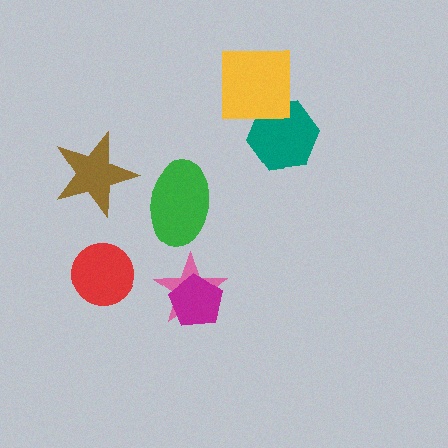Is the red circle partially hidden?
No, no other shape covers it.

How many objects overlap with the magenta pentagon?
1 object overlaps with the magenta pentagon.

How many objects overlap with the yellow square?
1 object overlaps with the yellow square.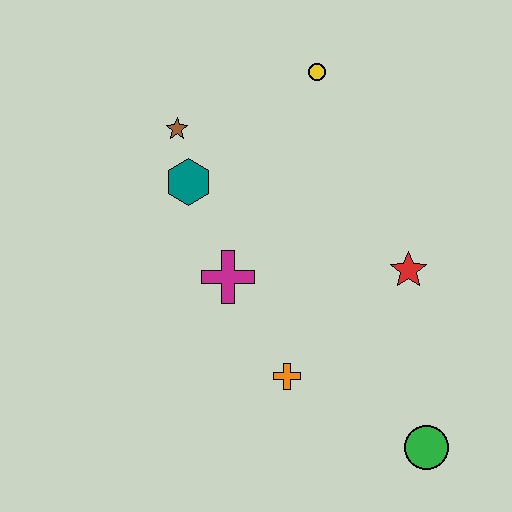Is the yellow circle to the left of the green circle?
Yes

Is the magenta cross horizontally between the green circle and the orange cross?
No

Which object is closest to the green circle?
The orange cross is closest to the green circle.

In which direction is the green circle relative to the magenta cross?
The green circle is to the right of the magenta cross.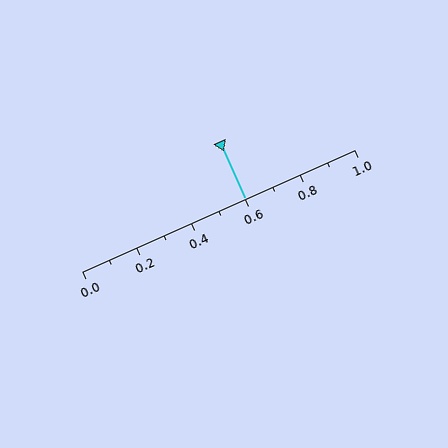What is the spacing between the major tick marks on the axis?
The major ticks are spaced 0.2 apart.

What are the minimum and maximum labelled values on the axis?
The axis runs from 0.0 to 1.0.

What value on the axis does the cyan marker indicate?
The marker indicates approximately 0.6.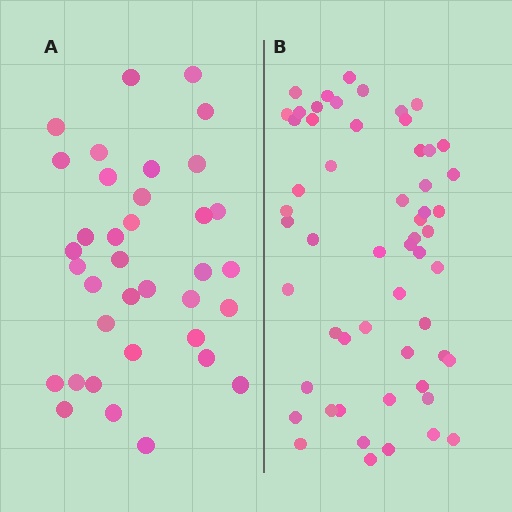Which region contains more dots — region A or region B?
Region B (the right region) has more dots.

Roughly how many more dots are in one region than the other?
Region B has approximately 20 more dots than region A.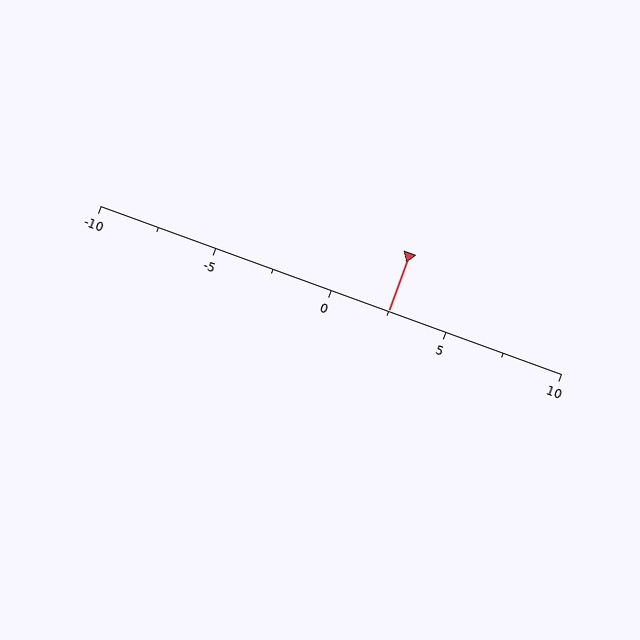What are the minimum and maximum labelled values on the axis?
The axis runs from -10 to 10.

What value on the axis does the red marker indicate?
The marker indicates approximately 2.5.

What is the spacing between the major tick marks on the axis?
The major ticks are spaced 5 apart.